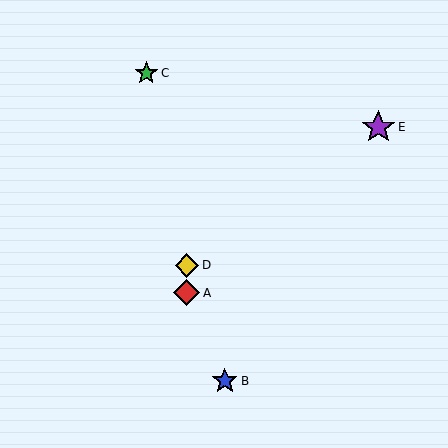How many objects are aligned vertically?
2 objects (A, D) are aligned vertically.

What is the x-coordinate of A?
Object A is at x≈187.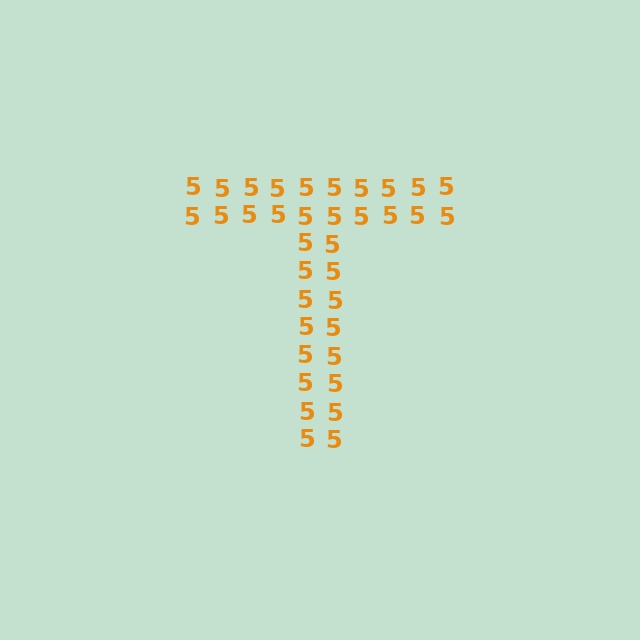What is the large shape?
The large shape is the letter T.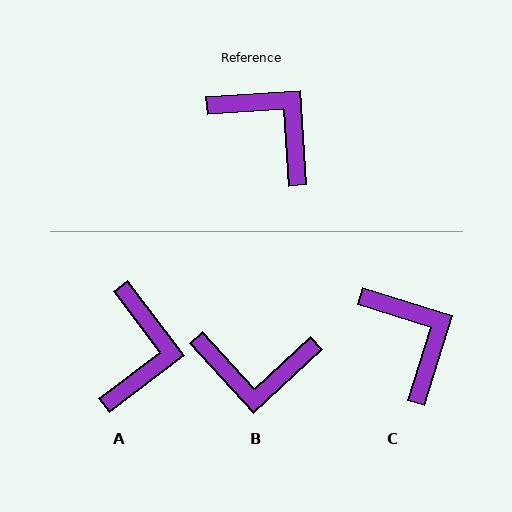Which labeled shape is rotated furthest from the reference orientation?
B, about 141 degrees away.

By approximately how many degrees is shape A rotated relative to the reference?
Approximately 56 degrees clockwise.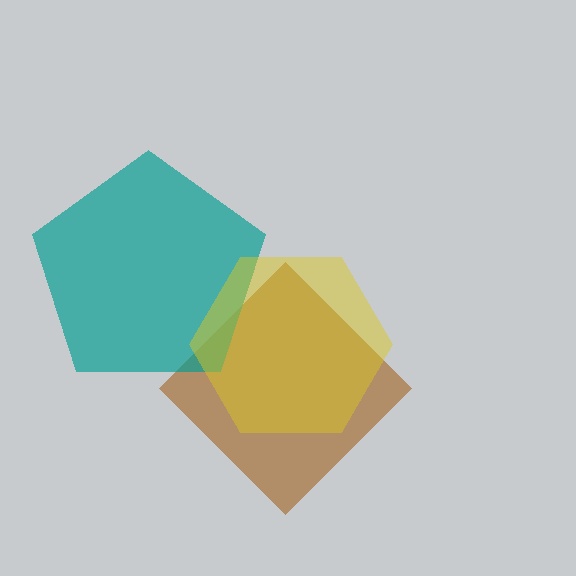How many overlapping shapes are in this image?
There are 3 overlapping shapes in the image.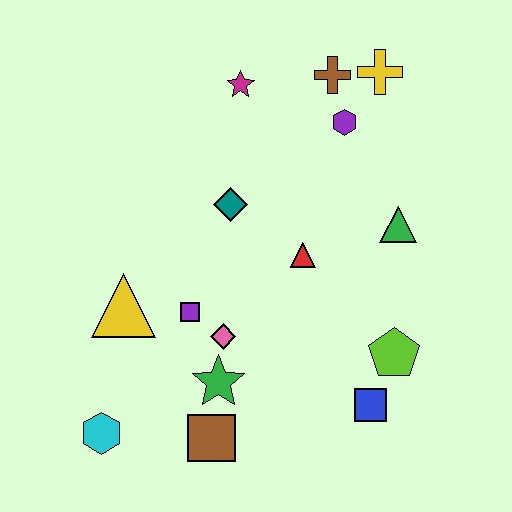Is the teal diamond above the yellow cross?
No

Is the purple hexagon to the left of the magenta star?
No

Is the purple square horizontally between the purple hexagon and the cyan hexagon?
Yes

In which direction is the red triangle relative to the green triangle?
The red triangle is to the left of the green triangle.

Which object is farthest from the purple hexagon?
The cyan hexagon is farthest from the purple hexagon.